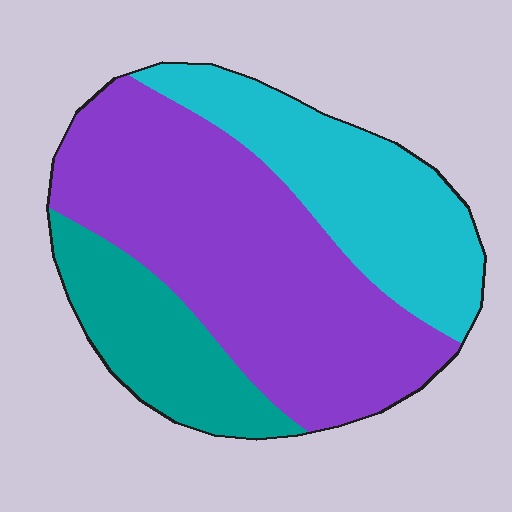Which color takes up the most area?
Purple, at roughly 55%.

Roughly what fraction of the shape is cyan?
Cyan covers around 30% of the shape.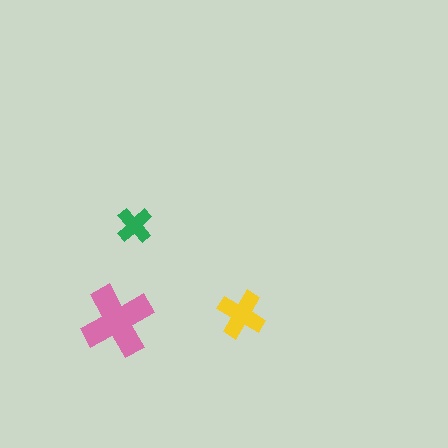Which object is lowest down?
The pink cross is bottommost.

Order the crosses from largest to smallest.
the pink one, the yellow one, the green one.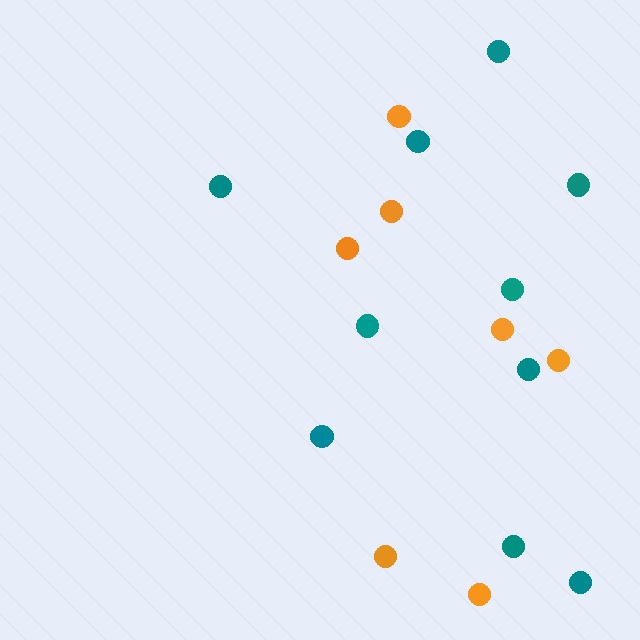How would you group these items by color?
There are 2 groups: one group of orange circles (7) and one group of teal circles (10).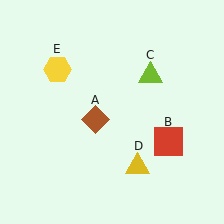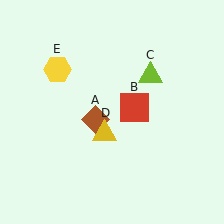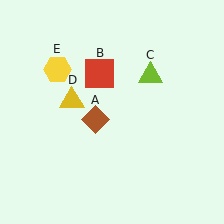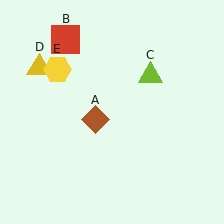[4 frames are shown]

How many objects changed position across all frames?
2 objects changed position: red square (object B), yellow triangle (object D).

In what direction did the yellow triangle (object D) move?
The yellow triangle (object D) moved up and to the left.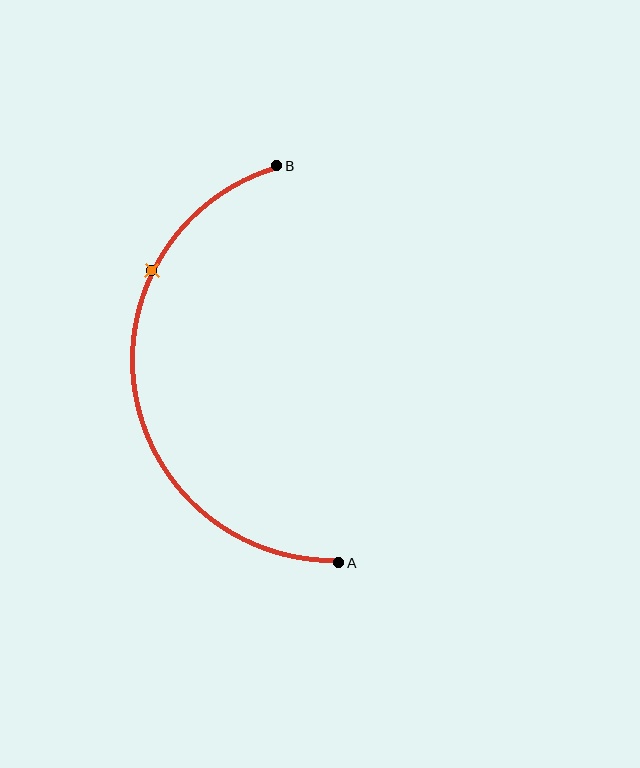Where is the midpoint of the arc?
The arc midpoint is the point on the curve farthest from the straight line joining A and B. It sits to the left of that line.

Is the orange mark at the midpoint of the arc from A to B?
No. The orange mark lies on the arc but is closer to endpoint B. The arc midpoint would be at the point on the curve equidistant along the arc from both A and B.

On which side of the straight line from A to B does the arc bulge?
The arc bulges to the left of the straight line connecting A and B.